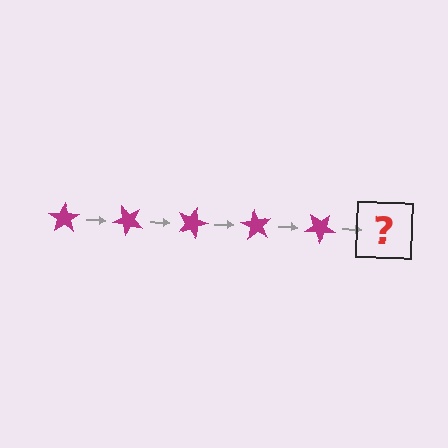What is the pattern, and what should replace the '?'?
The pattern is that the star rotates 45 degrees each step. The '?' should be a magenta star rotated 225 degrees.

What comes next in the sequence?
The next element should be a magenta star rotated 225 degrees.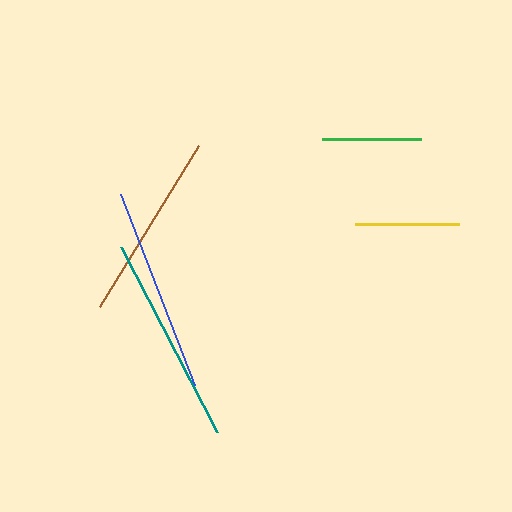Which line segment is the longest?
The teal line is the longest at approximately 208 pixels.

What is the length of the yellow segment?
The yellow segment is approximately 104 pixels long.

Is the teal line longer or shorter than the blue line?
The teal line is longer than the blue line.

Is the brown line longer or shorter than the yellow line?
The brown line is longer than the yellow line.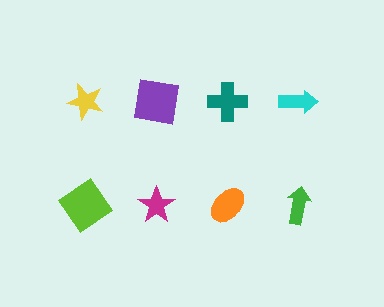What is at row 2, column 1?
A lime diamond.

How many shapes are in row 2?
4 shapes.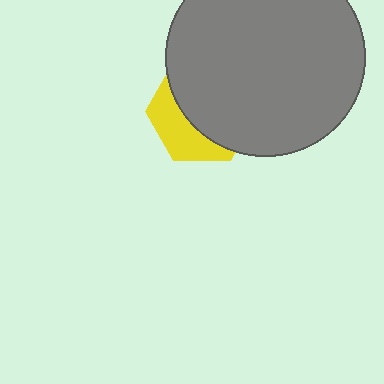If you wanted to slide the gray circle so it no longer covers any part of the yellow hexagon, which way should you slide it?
Slide it toward the upper-right — that is the most direct way to separate the two shapes.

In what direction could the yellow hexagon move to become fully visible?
The yellow hexagon could move toward the lower-left. That would shift it out from behind the gray circle entirely.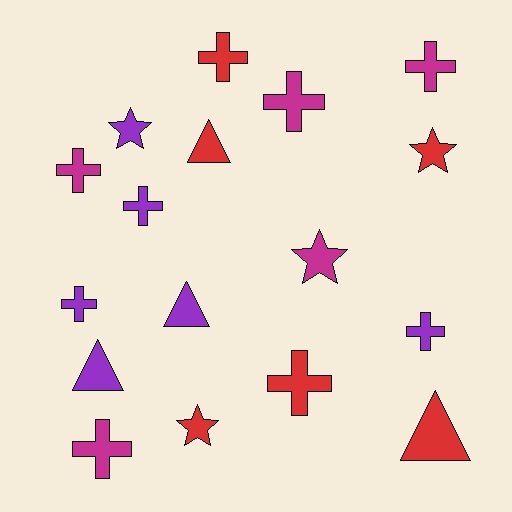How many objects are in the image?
There are 17 objects.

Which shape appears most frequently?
Cross, with 9 objects.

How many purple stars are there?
There is 1 purple star.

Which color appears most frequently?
Red, with 6 objects.